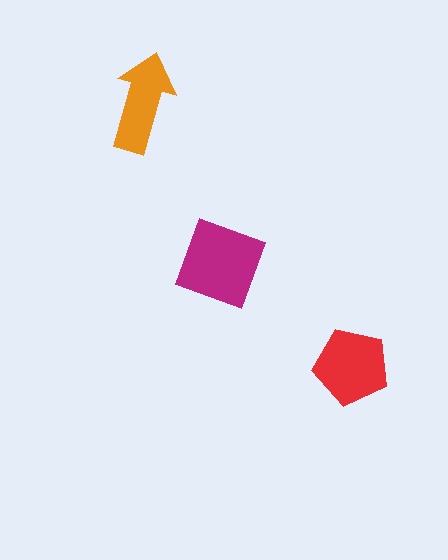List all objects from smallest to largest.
The orange arrow, the red pentagon, the magenta diamond.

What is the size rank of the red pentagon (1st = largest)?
2nd.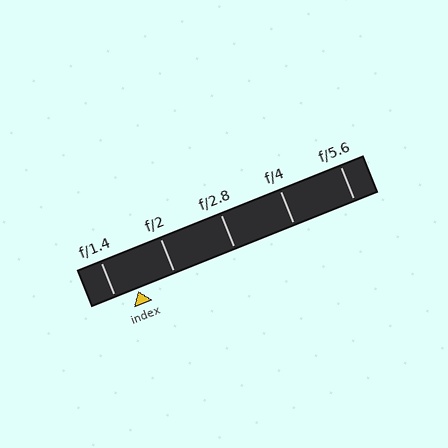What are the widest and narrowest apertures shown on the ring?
The widest aperture shown is f/1.4 and the narrowest is f/5.6.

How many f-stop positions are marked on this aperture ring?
There are 5 f-stop positions marked.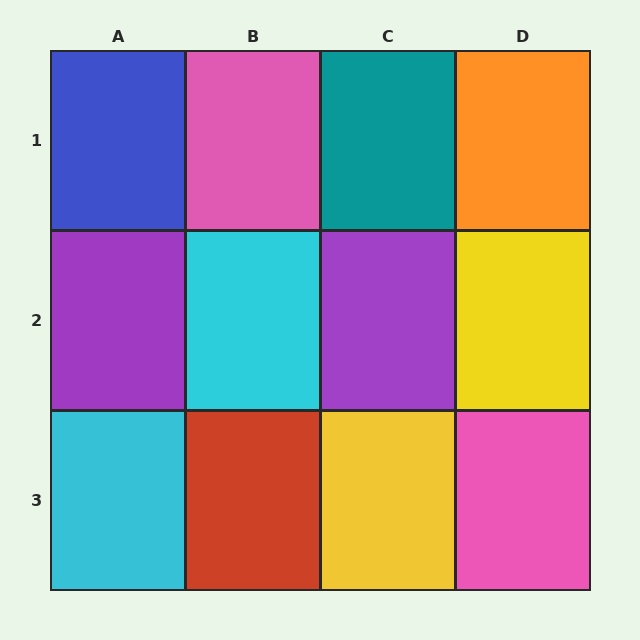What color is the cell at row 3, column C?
Yellow.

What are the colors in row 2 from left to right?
Purple, cyan, purple, yellow.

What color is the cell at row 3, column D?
Pink.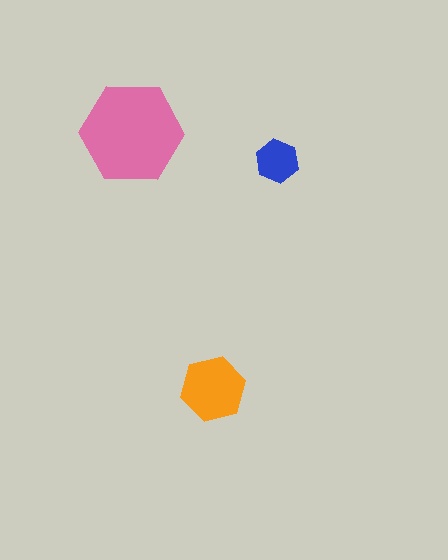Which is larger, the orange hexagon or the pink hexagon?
The pink one.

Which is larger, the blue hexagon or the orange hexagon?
The orange one.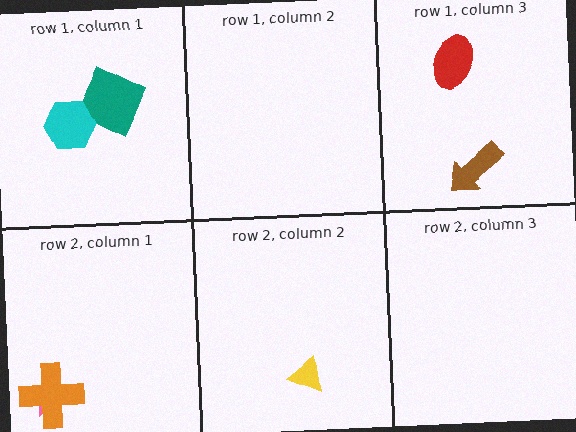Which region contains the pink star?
The row 2, column 1 region.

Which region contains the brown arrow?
The row 1, column 3 region.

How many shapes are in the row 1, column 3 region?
2.